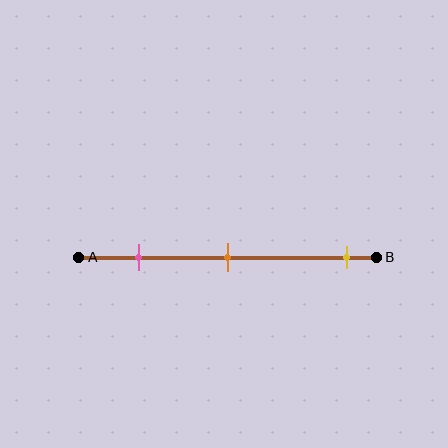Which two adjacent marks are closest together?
The pink and orange marks are the closest adjacent pair.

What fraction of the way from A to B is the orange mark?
The orange mark is approximately 50% (0.5) of the way from A to B.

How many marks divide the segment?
There are 3 marks dividing the segment.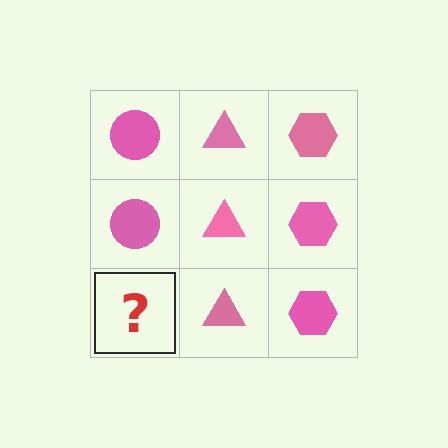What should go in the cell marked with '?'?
The missing cell should contain a pink circle.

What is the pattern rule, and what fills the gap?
The rule is that each column has a consistent shape. The gap should be filled with a pink circle.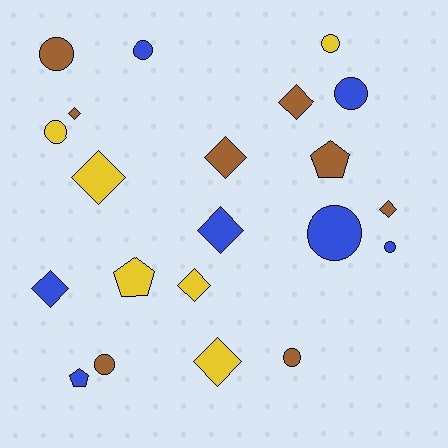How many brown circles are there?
There are 3 brown circles.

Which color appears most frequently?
Brown, with 8 objects.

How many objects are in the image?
There are 21 objects.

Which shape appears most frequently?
Diamond, with 9 objects.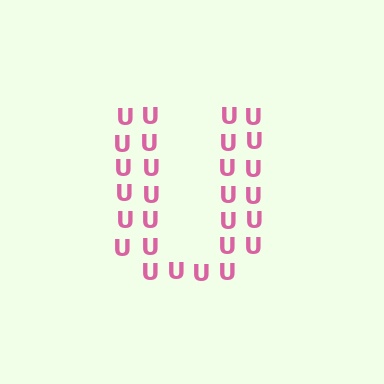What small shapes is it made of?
It is made of small letter U's.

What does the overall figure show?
The overall figure shows the letter U.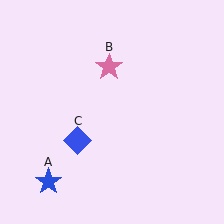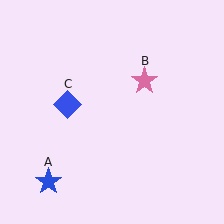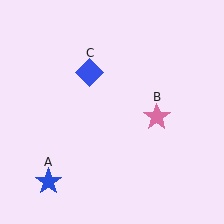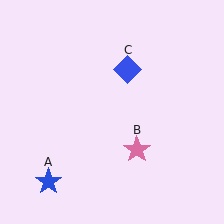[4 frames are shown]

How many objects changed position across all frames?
2 objects changed position: pink star (object B), blue diamond (object C).